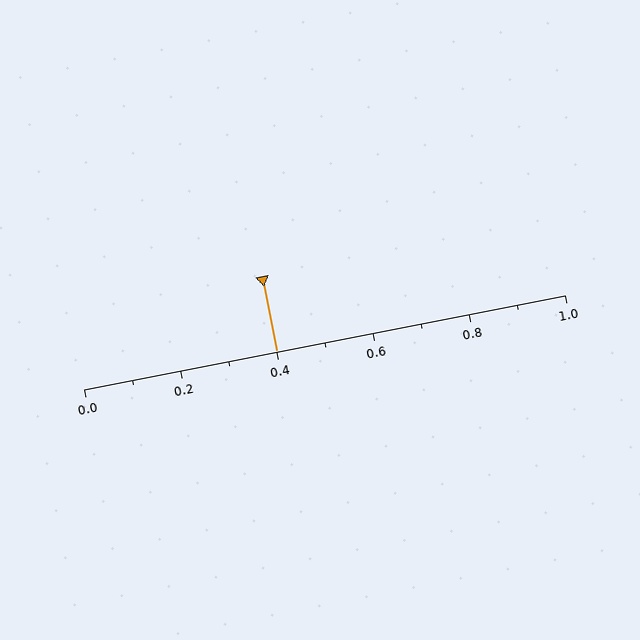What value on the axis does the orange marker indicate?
The marker indicates approximately 0.4.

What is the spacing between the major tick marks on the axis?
The major ticks are spaced 0.2 apart.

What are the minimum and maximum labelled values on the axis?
The axis runs from 0.0 to 1.0.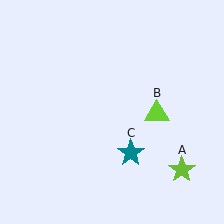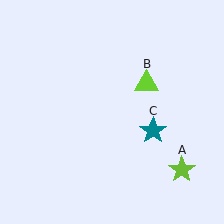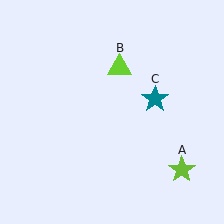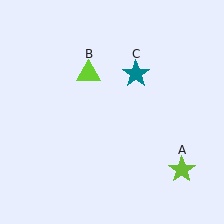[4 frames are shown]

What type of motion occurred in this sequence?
The lime triangle (object B), teal star (object C) rotated counterclockwise around the center of the scene.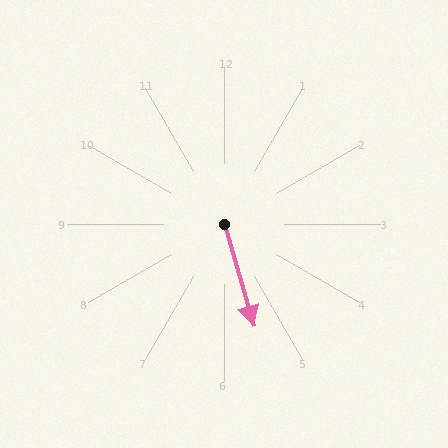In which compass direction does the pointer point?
South.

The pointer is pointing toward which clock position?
Roughly 5 o'clock.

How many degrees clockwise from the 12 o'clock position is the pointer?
Approximately 164 degrees.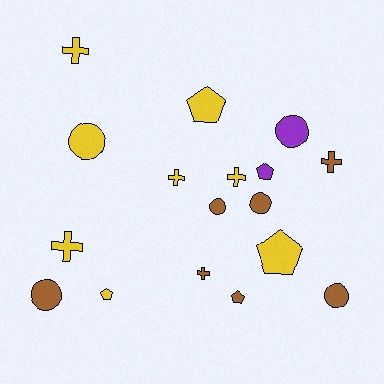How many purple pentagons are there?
There is 1 purple pentagon.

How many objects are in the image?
There are 17 objects.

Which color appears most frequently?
Yellow, with 8 objects.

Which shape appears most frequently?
Circle, with 6 objects.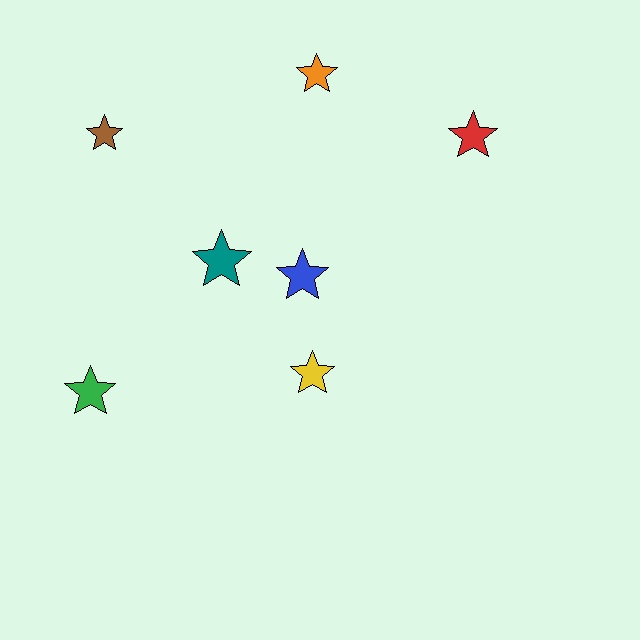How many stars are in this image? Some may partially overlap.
There are 7 stars.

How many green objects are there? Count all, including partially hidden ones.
There is 1 green object.